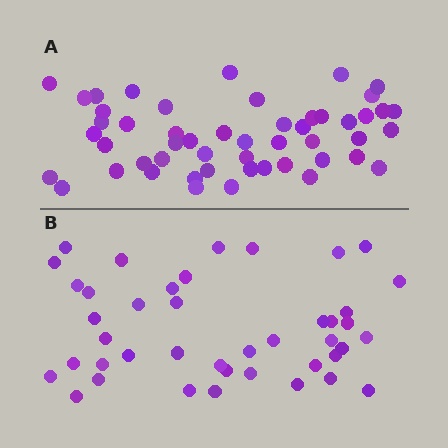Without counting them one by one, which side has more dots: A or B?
Region A (the top region) has more dots.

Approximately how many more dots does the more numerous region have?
Region A has roughly 8 or so more dots than region B.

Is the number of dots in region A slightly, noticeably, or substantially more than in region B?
Region A has only slightly more — the two regions are fairly close. The ratio is roughly 1.2 to 1.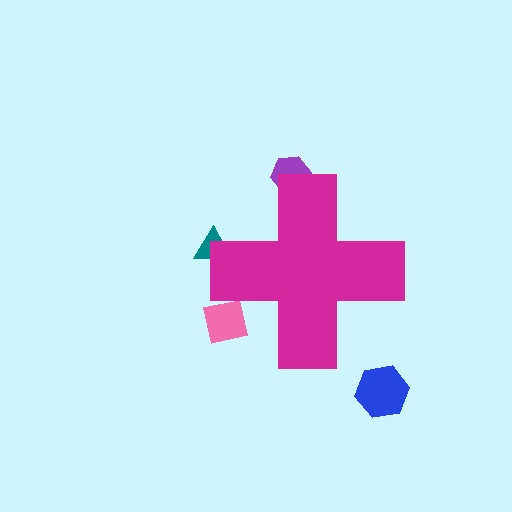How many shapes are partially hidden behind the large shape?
3 shapes are partially hidden.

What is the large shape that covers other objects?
A magenta cross.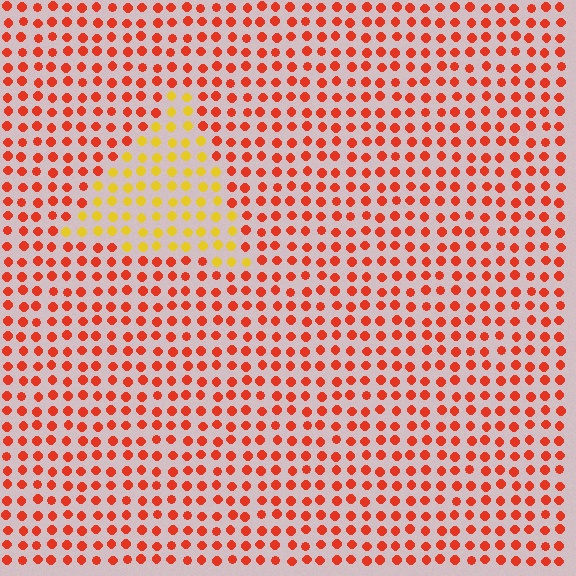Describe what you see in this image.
The image is filled with small red elements in a uniform arrangement. A triangle-shaped region is visible where the elements are tinted to a slightly different hue, forming a subtle color boundary.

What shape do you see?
I see a triangle.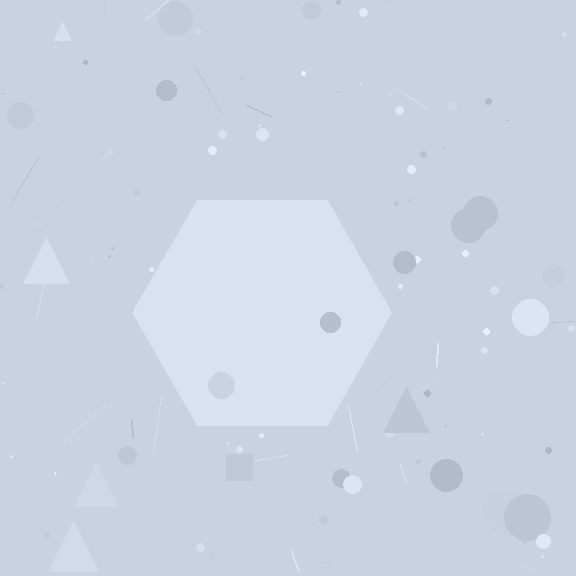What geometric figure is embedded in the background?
A hexagon is embedded in the background.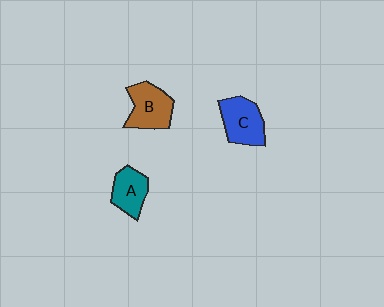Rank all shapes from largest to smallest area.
From largest to smallest: B (brown), C (blue), A (teal).